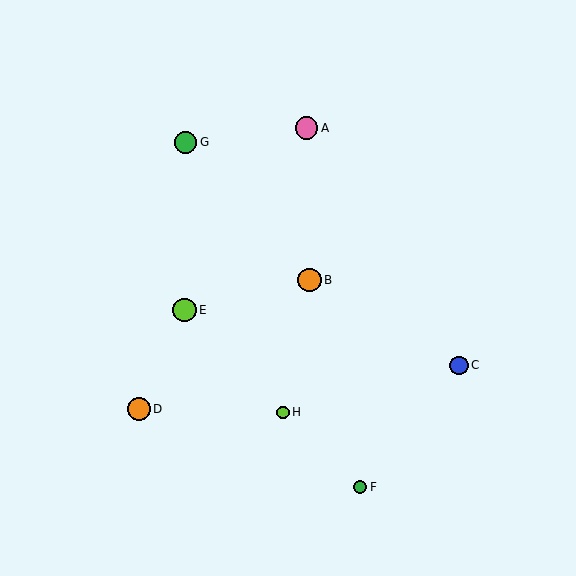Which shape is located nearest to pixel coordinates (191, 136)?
The green circle (labeled G) at (185, 142) is nearest to that location.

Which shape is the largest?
The orange circle (labeled B) is the largest.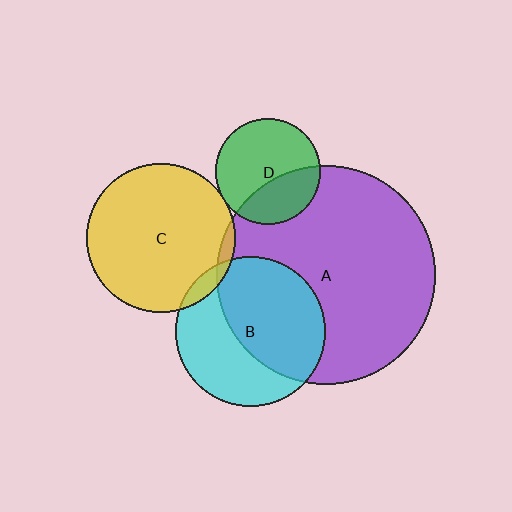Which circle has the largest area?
Circle A (purple).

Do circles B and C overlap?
Yes.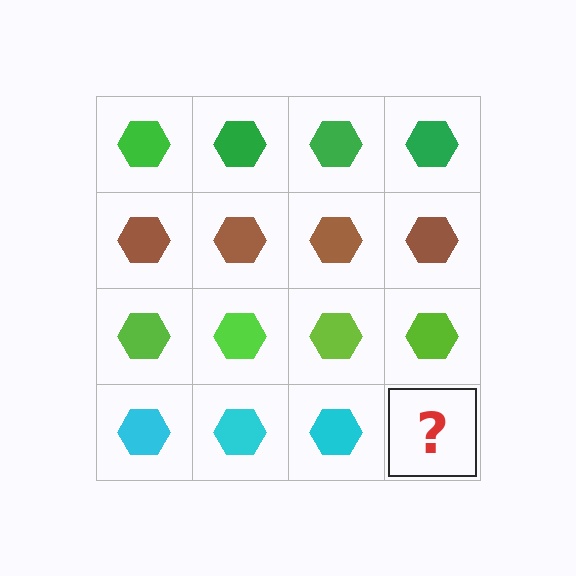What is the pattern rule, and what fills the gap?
The rule is that each row has a consistent color. The gap should be filled with a cyan hexagon.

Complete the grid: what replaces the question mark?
The question mark should be replaced with a cyan hexagon.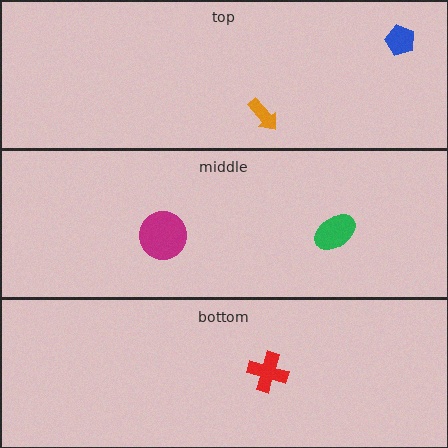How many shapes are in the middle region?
2.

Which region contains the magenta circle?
The middle region.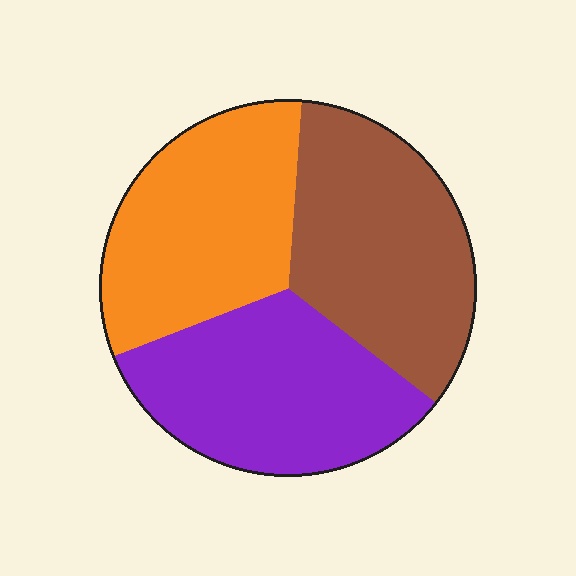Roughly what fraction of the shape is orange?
Orange takes up between a sixth and a third of the shape.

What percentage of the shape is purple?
Purple takes up between a quarter and a half of the shape.